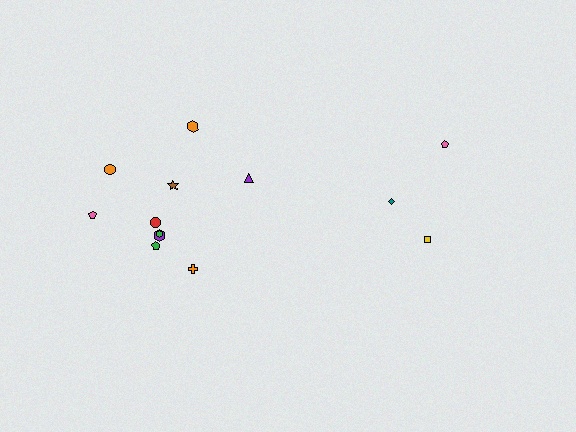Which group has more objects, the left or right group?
The left group.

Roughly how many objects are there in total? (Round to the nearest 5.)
Roughly 15 objects in total.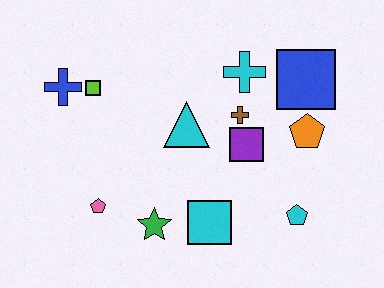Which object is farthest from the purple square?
The blue cross is farthest from the purple square.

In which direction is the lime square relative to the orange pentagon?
The lime square is to the left of the orange pentagon.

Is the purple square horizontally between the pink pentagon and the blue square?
Yes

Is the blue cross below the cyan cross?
Yes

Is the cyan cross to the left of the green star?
No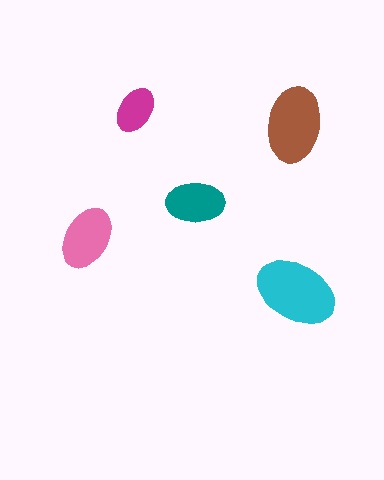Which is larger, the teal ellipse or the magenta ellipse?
The teal one.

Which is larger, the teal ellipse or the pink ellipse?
The pink one.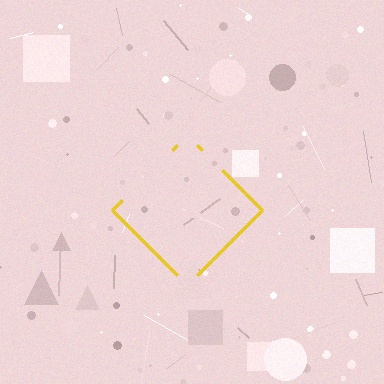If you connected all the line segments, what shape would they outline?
They would outline a diamond.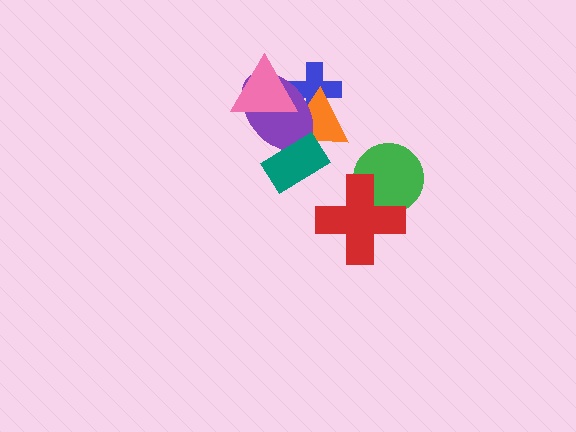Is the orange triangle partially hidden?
Yes, it is partially covered by another shape.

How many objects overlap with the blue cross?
3 objects overlap with the blue cross.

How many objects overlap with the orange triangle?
4 objects overlap with the orange triangle.